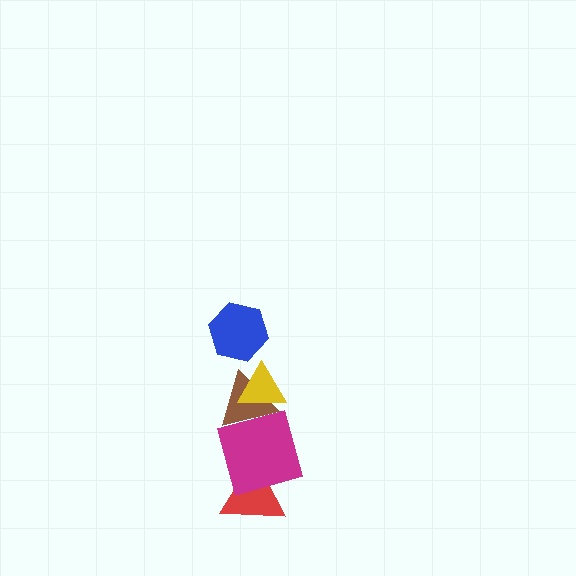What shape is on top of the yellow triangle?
The blue hexagon is on top of the yellow triangle.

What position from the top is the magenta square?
The magenta square is 4th from the top.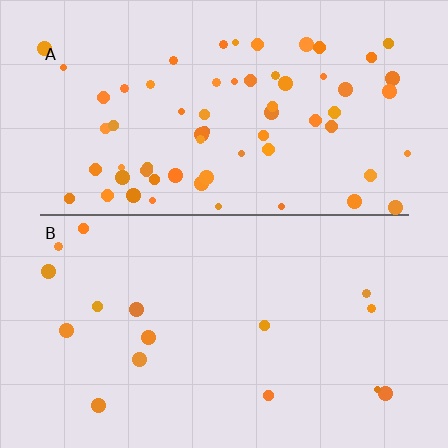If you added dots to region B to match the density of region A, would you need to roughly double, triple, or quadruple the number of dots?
Approximately quadruple.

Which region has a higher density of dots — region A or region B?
A (the top).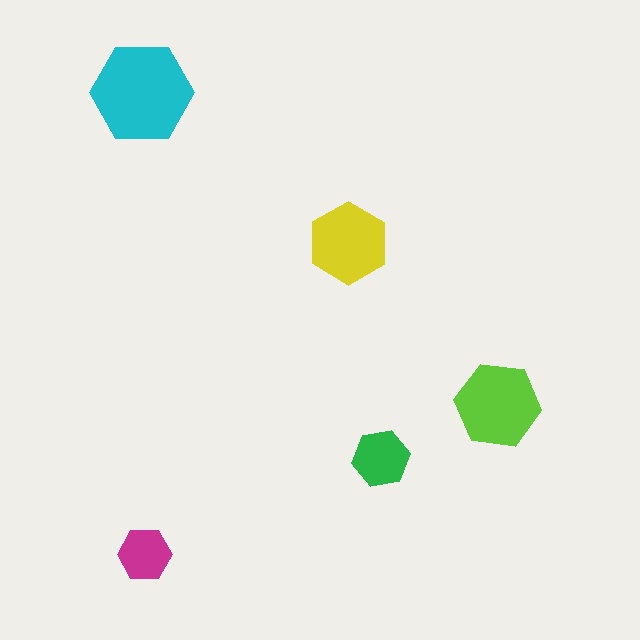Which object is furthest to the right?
The lime hexagon is rightmost.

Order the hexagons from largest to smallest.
the cyan one, the lime one, the yellow one, the green one, the magenta one.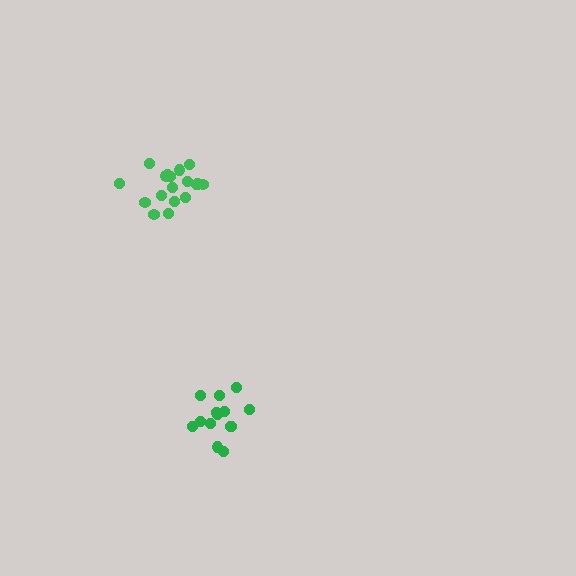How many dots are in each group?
Group 1: 18 dots, Group 2: 14 dots (32 total).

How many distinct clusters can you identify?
There are 2 distinct clusters.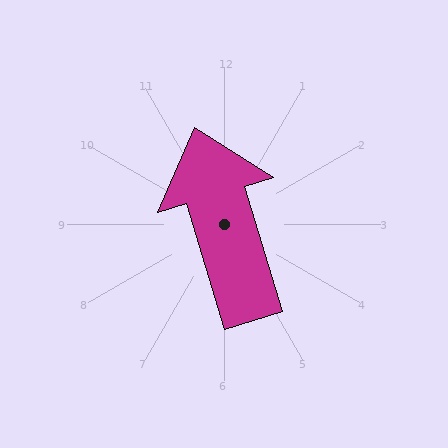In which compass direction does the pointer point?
North.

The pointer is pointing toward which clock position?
Roughly 11 o'clock.